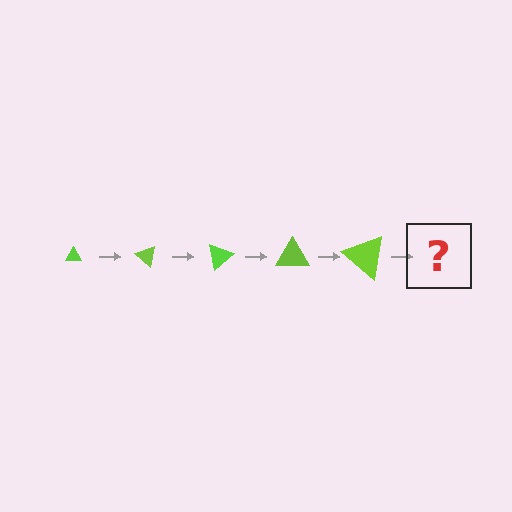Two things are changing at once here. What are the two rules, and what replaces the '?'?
The two rules are that the triangle grows larger each step and it rotates 40 degrees each step. The '?' should be a triangle, larger than the previous one and rotated 200 degrees from the start.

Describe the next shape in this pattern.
It should be a triangle, larger than the previous one and rotated 200 degrees from the start.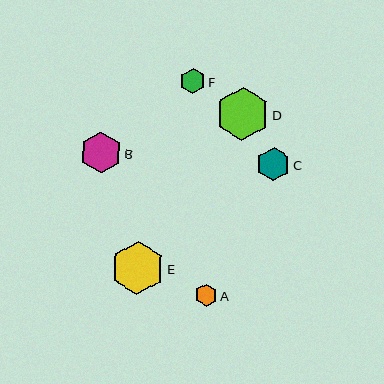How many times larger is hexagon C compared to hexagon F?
Hexagon C is approximately 1.3 times the size of hexagon F.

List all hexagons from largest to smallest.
From largest to smallest: D, E, B, C, F, A.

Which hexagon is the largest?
Hexagon D is the largest with a size of approximately 53 pixels.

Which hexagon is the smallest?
Hexagon A is the smallest with a size of approximately 23 pixels.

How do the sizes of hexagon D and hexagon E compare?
Hexagon D and hexagon E are approximately the same size.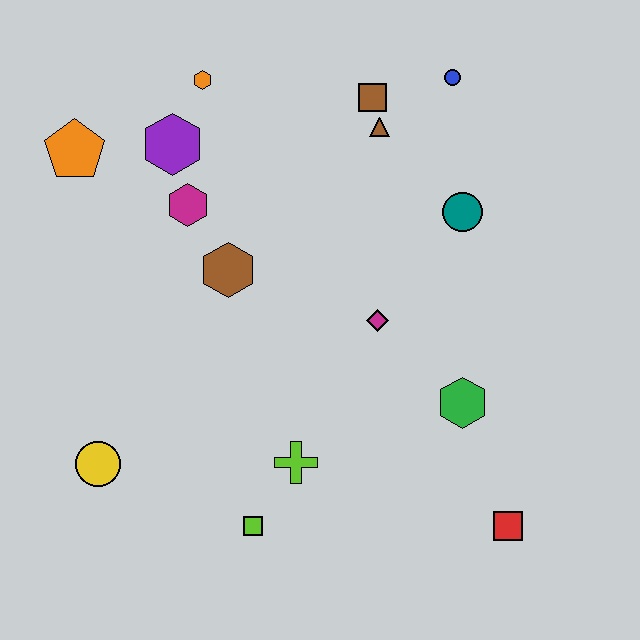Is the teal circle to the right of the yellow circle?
Yes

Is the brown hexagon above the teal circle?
No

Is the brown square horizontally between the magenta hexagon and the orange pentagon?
No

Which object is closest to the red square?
The green hexagon is closest to the red square.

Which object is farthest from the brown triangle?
The yellow circle is farthest from the brown triangle.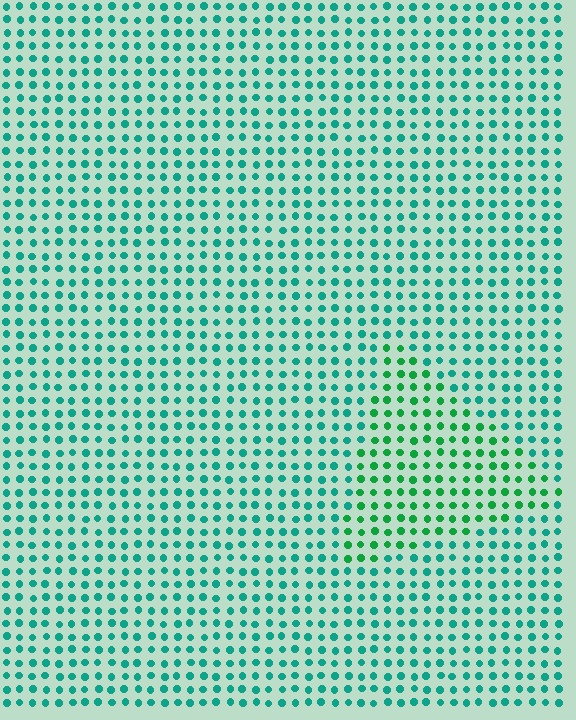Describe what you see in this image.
The image is filled with small teal elements in a uniform arrangement. A triangle-shaped region is visible where the elements are tinted to a slightly different hue, forming a subtle color boundary.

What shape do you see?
I see a triangle.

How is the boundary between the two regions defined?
The boundary is defined purely by a slight shift in hue (about 31 degrees). Spacing, size, and orientation are identical on both sides.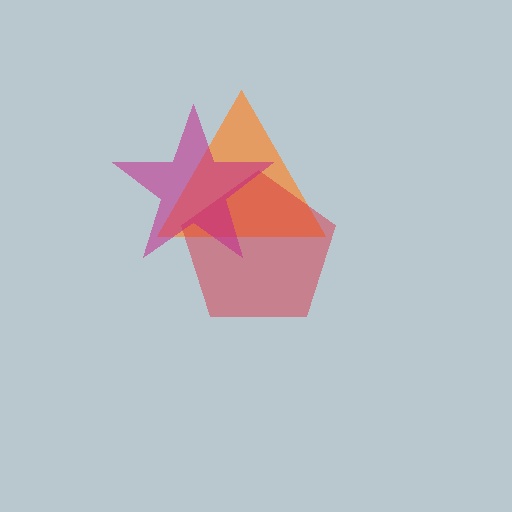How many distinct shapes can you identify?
There are 3 distinct shapes: an orange triangle, a red pentagon, a magenta star.